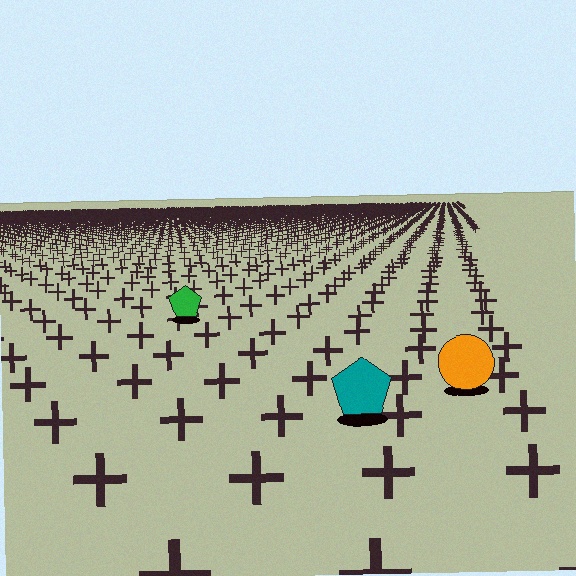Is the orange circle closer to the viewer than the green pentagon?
Yes. The orange circle is closer — you can tell from the texture gradient: the ground texture is coarser near it.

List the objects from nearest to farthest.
From nearest to farthest: the teal pentagon, the orange circle, the green pentagon.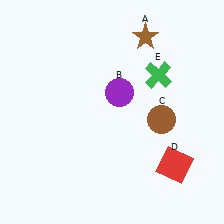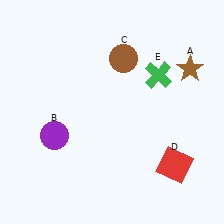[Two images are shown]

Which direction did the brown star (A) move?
The brown star (A) moved right.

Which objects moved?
The objects that moved are: the brown star (A), the purple circle (B), the brown circle (C).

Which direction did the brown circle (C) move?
The brown circle (C) moved up.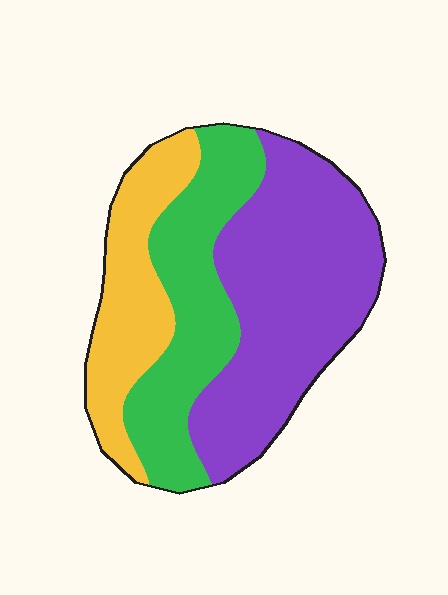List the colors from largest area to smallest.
From largest to smallest: purple, green, yellow.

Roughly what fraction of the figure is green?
Green takes up between a quarter and a half of the figure.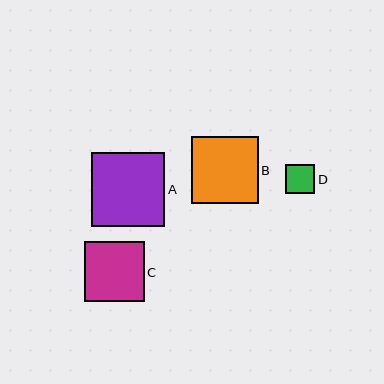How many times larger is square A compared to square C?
Square A is approximately 1.2 times the size of square C.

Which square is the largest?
Square A is the largest with a size of approximately 73 pixels.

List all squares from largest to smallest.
From largest to smallest: A, B, C, D.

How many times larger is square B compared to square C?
Square B is approximately 1.1 times the size of square C.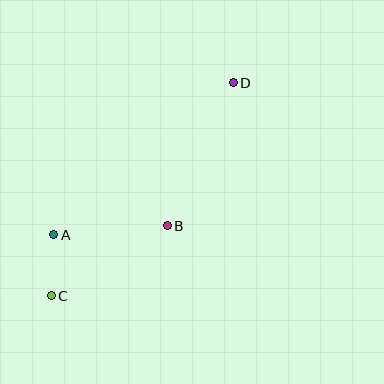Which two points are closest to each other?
Points A and C are closest to each other.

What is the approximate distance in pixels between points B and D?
The distance between B and D is approximately 157 pixels.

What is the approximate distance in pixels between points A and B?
The distance between A and B is approximately 113 pixels.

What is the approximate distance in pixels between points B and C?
The distance between B and C is approximately 135 pixels.